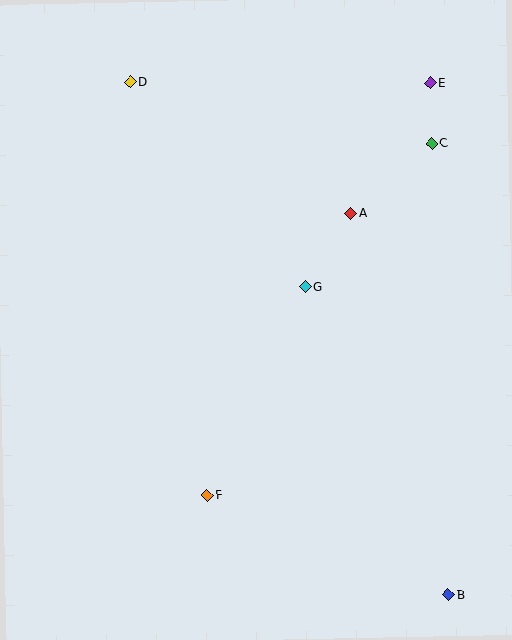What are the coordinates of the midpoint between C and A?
The midpoint between C and A is at (391, 179).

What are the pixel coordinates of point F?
Point F is at (207, 495).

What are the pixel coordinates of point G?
Point G is at (306, 287).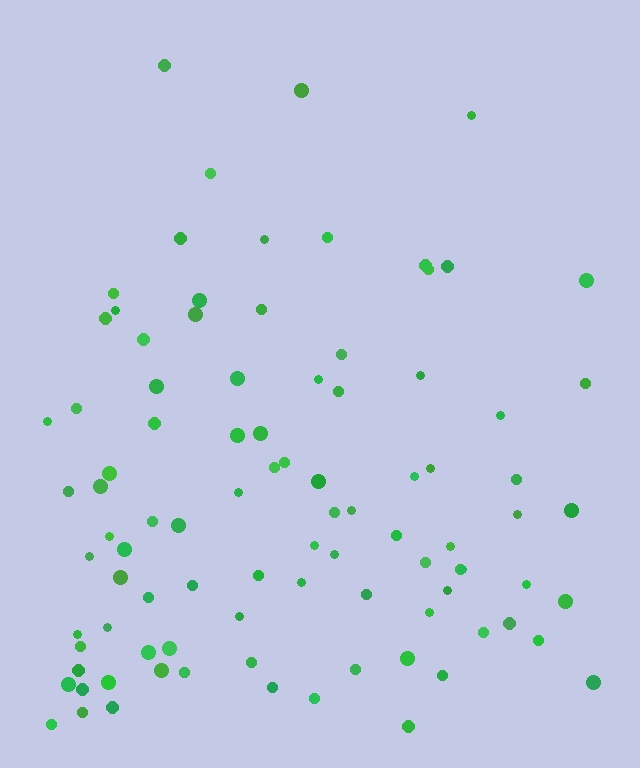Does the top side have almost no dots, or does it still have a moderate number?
Still a moderate number, just noticeably fewer than the bottom.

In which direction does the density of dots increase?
From top to bottom, with the bottom side densest.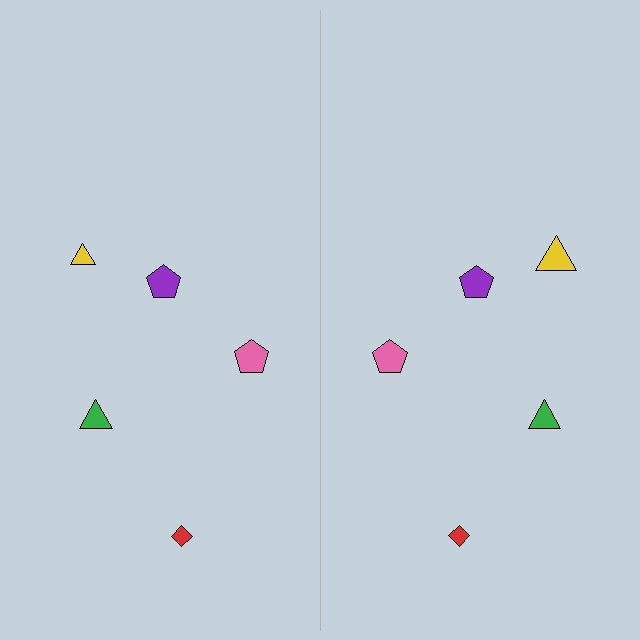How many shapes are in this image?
There are 10 shapes in this image.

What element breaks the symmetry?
The yellow triangle on the right side has a different size than its mirror counterpart.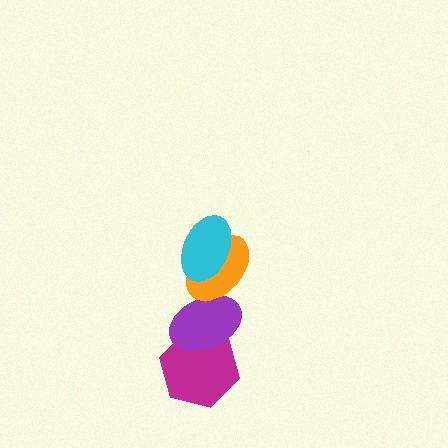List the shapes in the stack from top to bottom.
From top to bottom: the cyan ellipse, the orange ellipse, the purple ellipse, the magenta hexagon.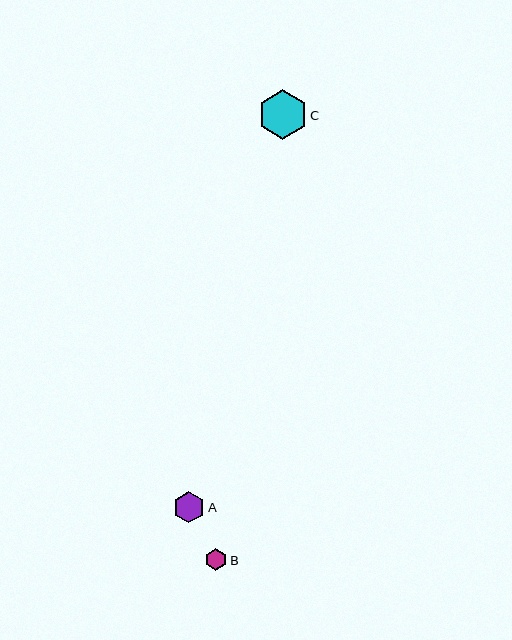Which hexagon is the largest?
Hexagon C is the largest with a size of approximately 50 pixels.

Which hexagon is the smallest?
Hexagon B is the smallest with a size of approximately 22 pixels.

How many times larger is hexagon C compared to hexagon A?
Hexagon C is approximately 1.6 times the size of hexagon A.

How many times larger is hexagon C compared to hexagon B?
Hexagon C is approximately 2.3 times the size of hexagon B.